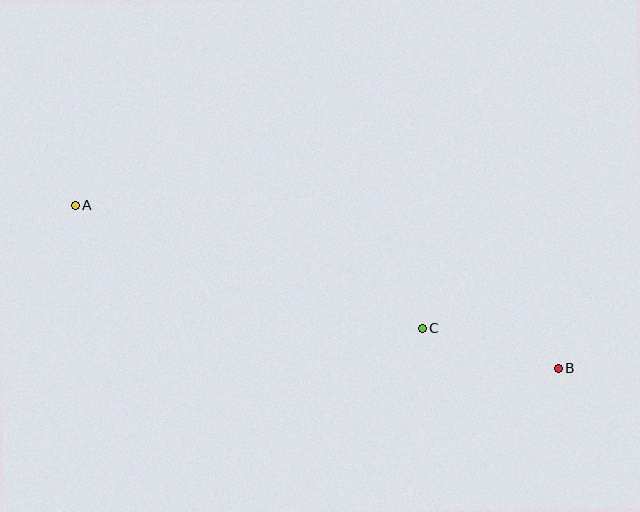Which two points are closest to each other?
Points B and C are closest to each other.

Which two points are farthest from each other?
Points A and B are farthest from each other.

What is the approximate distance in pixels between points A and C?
The distance between A and C is approximately 368 pixels.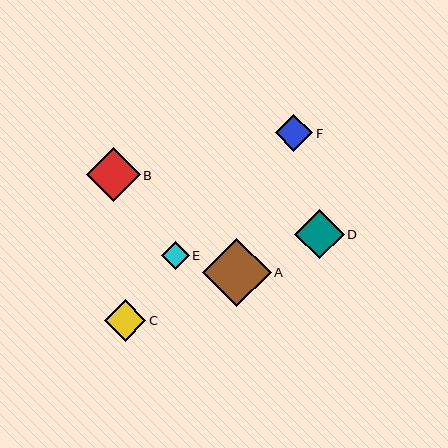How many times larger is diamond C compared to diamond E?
Diamond C is approximately 1.5 times the size of diamond E.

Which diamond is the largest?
Diamond A is the largest with a size of approximately 68 pixels.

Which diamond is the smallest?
Diamond E is the smallest with a size of approximately 28 pixels.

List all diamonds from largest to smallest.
From largest to smallest: A, B, D, C, F, E.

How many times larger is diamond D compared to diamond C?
Diamond D is approximately 1.2 times the size of diamond C.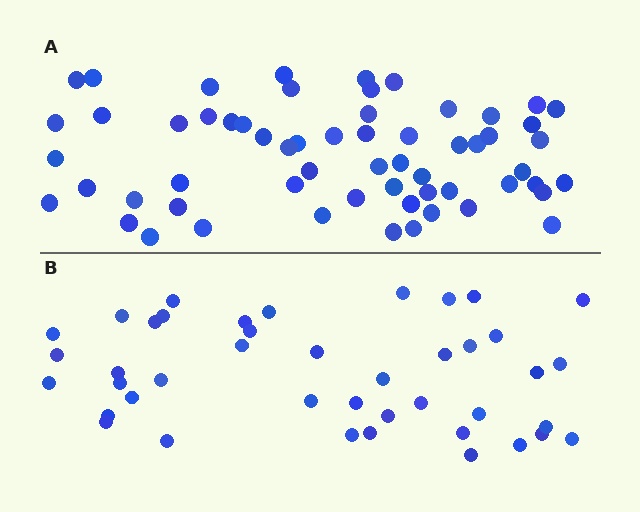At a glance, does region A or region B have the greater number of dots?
Region A (the top region) has more dots.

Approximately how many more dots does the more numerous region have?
Region A has approximately 20 more dots than region B.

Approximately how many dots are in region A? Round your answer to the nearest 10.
About 60 dots.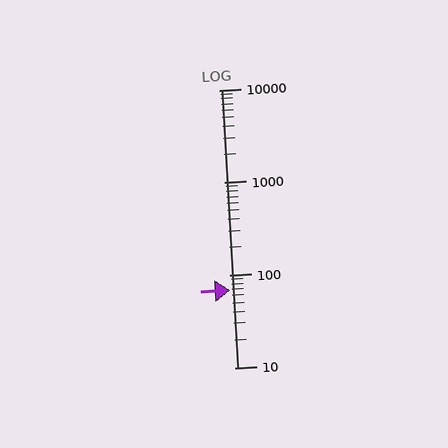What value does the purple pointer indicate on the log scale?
The pointer indicates approximately 68.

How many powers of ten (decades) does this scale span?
The scale spans 3 decades, from 10 to 10000.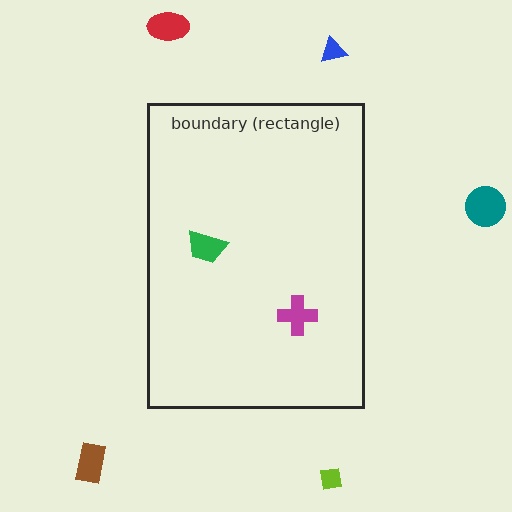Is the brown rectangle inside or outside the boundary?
Outside.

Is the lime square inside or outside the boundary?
Outside.